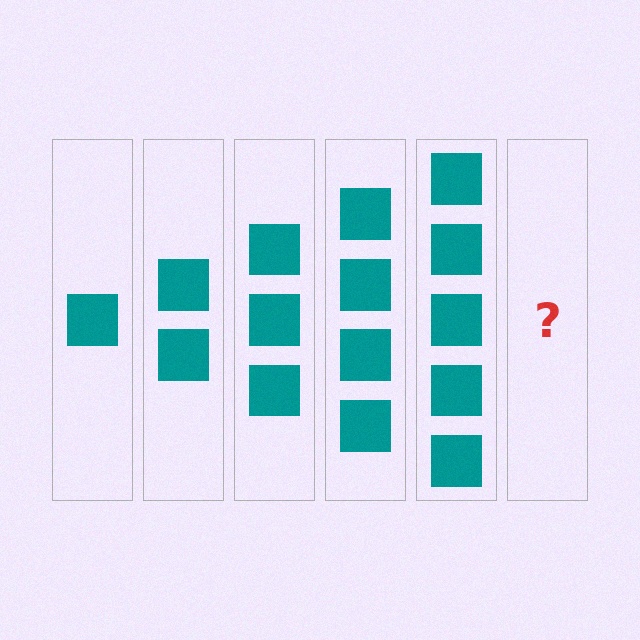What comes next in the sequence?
The next element should be 6 squares.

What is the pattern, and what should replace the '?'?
The pattern is that each step adds one more square. The '?' should be 6 squares.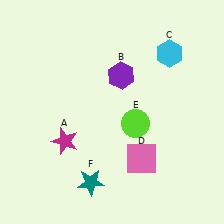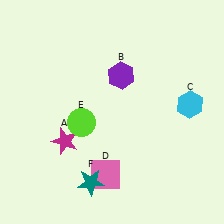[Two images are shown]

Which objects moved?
The objects that moved are: the cyan hexagon (C), the pink square (D), the lime circle (E).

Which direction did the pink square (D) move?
The pink square (D) moved left.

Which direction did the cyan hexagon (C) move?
The cyan hexagon (C) moved down.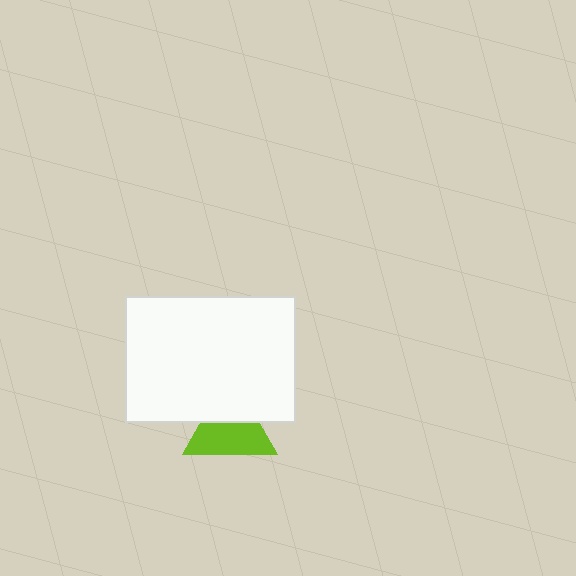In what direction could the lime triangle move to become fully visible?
The lime triangle could move down. That would shift it out from behind the white rectangle entirely.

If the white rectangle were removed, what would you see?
You would see the complete lime triangle.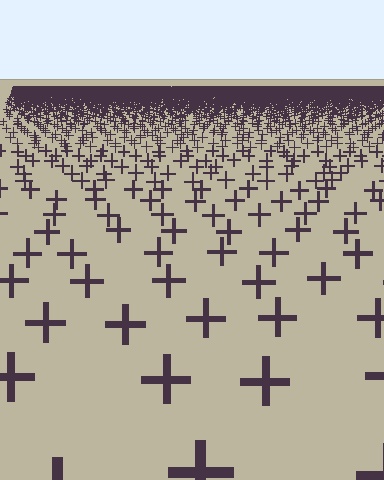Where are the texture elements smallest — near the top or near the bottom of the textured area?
Near the top.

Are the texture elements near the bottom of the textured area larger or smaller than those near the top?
Larger. Near the bottom, elements are closer to the viewer and appear at a bigger on-screen size.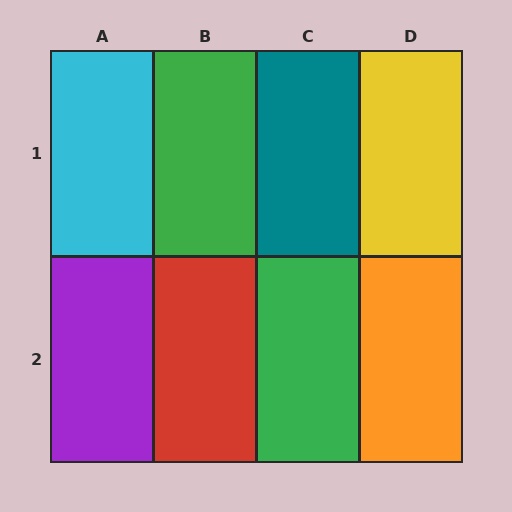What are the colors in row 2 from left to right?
Purple, red, green, orange.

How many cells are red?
1 cell is red.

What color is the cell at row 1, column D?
Yellow.